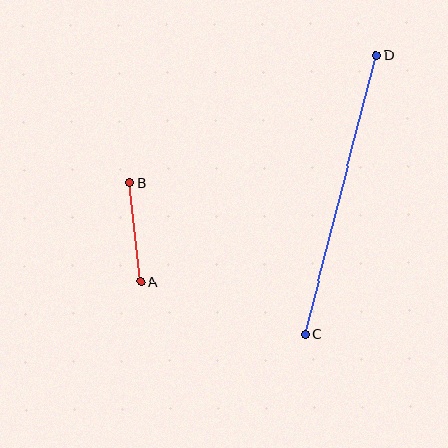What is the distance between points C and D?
The distance is approximately 288 pixels.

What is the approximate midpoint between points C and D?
The midpoint is at approximately (341, 195) pixels.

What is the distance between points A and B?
The distance is approximately 99 pixels.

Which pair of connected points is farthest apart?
Points C and D are farthest apart.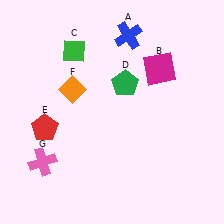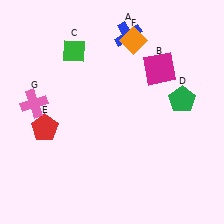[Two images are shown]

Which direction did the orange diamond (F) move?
The orange diamond (F) moved right.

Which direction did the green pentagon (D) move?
The green pentagon (D) moved right.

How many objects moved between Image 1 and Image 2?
3 objects moved between the two images.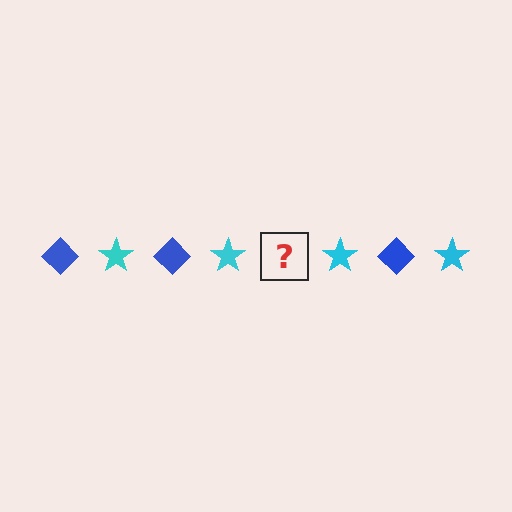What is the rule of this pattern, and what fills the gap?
The rule is that the pattern alternates between blue diamond and cyan star. The gap should be filled with a blue diamond.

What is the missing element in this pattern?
The missing element is a blue diamond.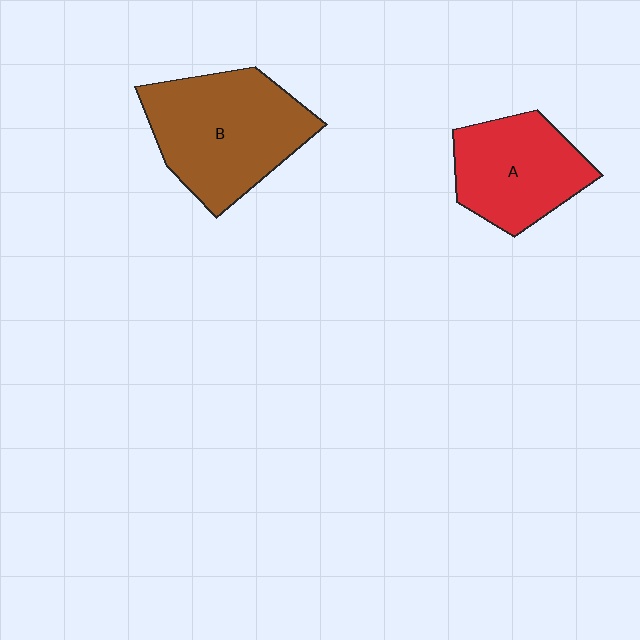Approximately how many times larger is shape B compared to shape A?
Approximately 1.4 times.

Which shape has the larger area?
Shape B (brown).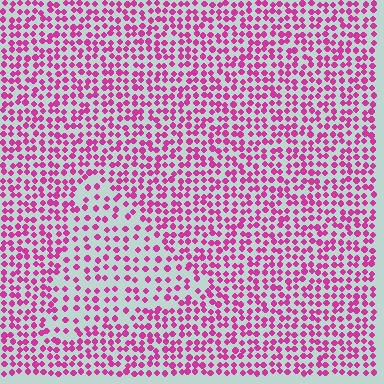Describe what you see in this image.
The image contains small magenta elements arranged at two different densities. A triangle-shaped region is visible where the elements are less densely packed than the surrounding area.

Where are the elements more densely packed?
The elements are more densely packed outside the triangle boundary.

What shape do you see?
I see a triangle.